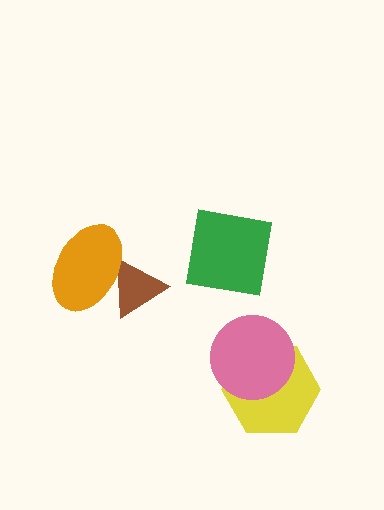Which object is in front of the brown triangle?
The orange ellipse is in front of the brown triangle.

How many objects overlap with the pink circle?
1 object overlaps with the pink circle.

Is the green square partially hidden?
No, no other shape covers it.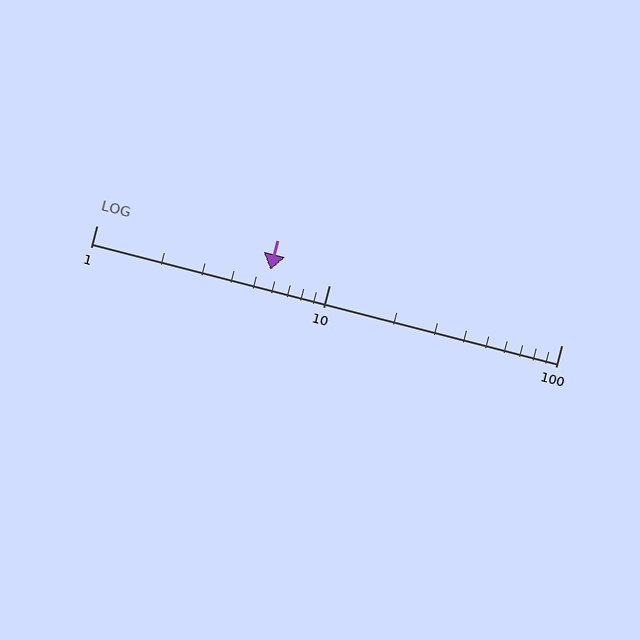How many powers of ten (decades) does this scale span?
The scale spans 2 decades, from 1 to 100.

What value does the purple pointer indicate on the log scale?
The pointer indicates approximately 5.6.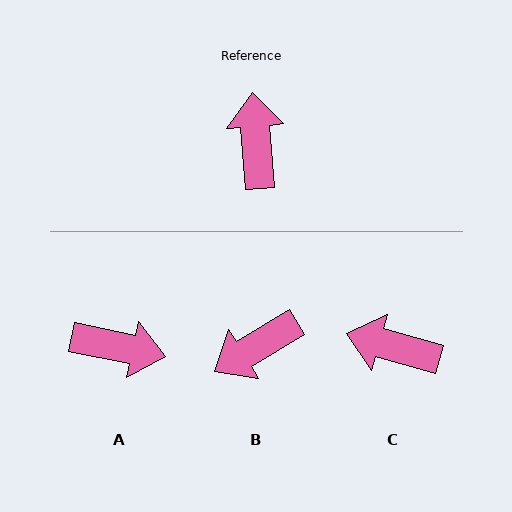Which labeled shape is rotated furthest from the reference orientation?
B, about 116 degrees away.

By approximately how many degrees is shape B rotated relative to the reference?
Approximately 116 degrees counter-clockwise.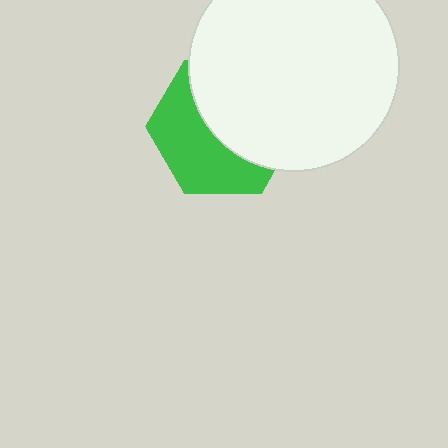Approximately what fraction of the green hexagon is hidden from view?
Roughly 53% of the green hexagon is hidden behind the white circle.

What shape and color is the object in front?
The object in front is a white circle.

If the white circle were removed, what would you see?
You would see the complete green hexagon.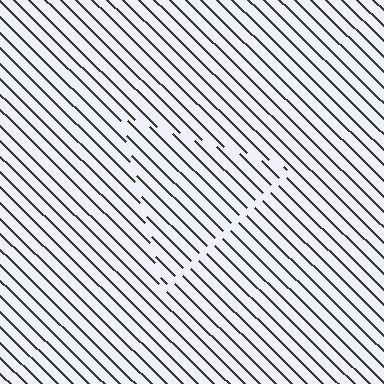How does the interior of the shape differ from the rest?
The interior of the shape contains the same grating, shifted by half a period — the contour is defined by the phase discontinuity where line-ends from the inner and outer gratings abut.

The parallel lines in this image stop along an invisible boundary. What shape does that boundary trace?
An illusory triangle. The interior of the shape contains the same grating, shifted by half a period — the contour is defined by the phase discontinuity where line-ends from the inner and outer gratings abut.